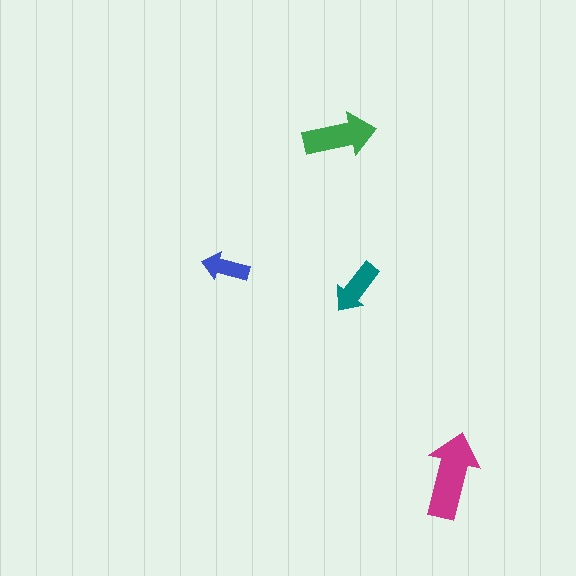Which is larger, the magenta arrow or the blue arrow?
The magenta one.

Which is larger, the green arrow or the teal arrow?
The green one.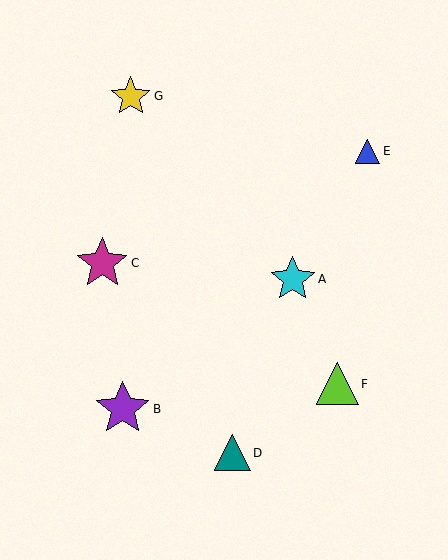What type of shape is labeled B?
Shape B is a purple star.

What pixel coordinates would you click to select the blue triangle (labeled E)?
Click at (368, 151) to select the blue triangle E.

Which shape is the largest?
The purple star (labeled B) is the largest.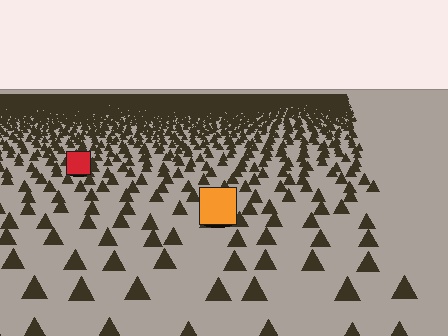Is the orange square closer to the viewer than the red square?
Yes. The orange square is closer — you can tell from the texture gradient: the ground texture is coarser near it.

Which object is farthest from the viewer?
The red square is farthest from the viewer. It appears smaller and the ground texture around it is denser.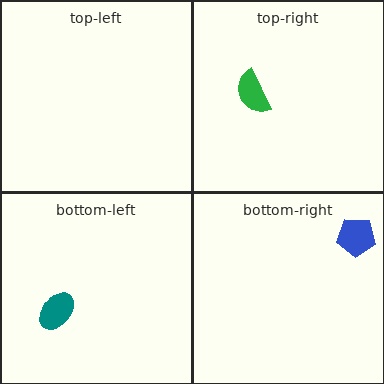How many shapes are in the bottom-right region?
1.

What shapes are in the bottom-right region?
The blue pentagon.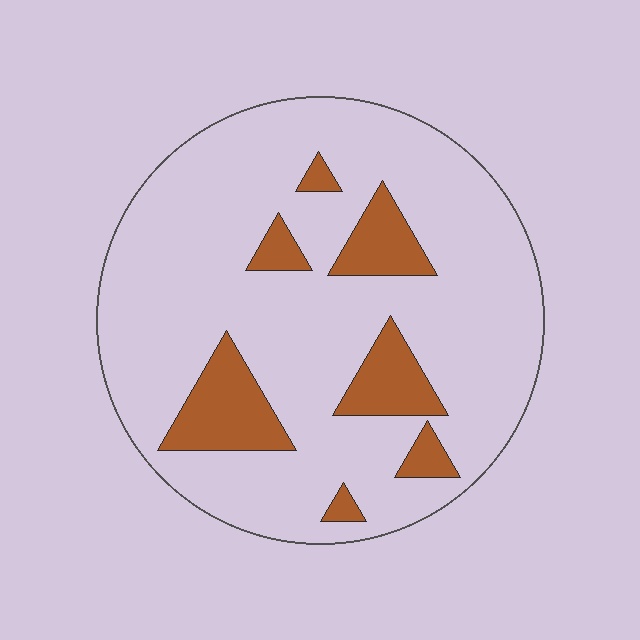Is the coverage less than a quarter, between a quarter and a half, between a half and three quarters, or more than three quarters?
Less than a quarter.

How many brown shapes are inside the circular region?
7.